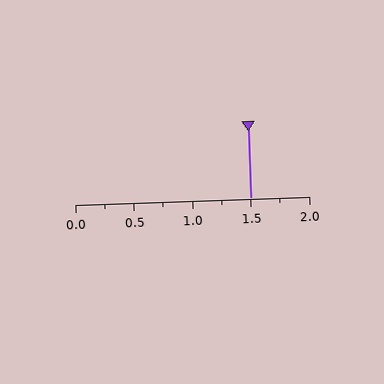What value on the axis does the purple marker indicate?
The marker indicates approximately 1.5.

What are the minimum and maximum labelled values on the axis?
The axis runs from 0.0 to 2.0.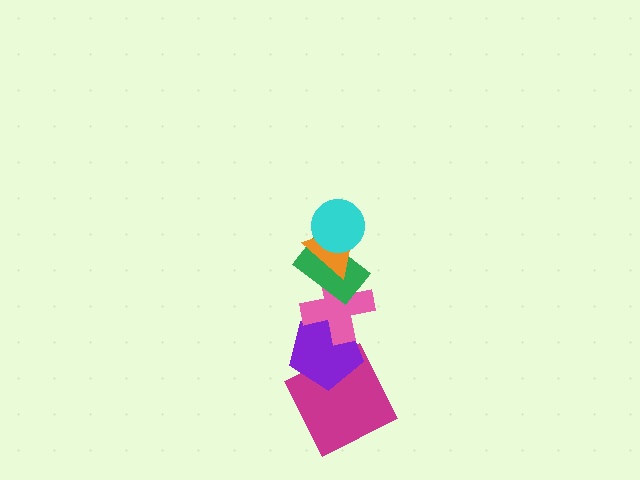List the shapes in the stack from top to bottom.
From top to bottom: the cyan circle, the orange triangle, the green rectangle, the pink cross, the purple pentagon, the magenta square.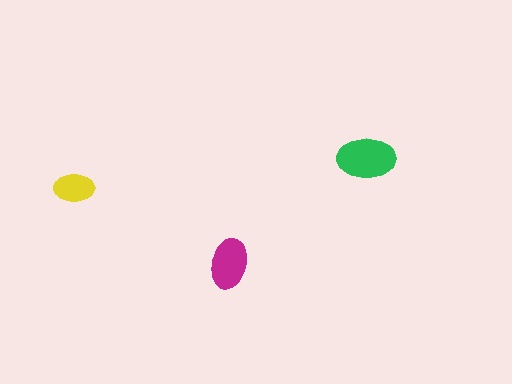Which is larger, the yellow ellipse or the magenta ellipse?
The magenta one.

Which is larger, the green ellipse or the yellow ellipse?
The green one.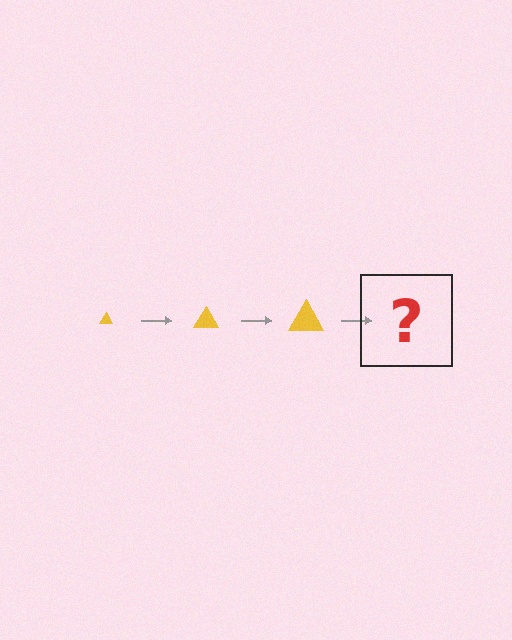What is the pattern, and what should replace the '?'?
The pattern is that the triangle gets progressively larger each step. The '?' should be a yellow triangle, larger than the previous one.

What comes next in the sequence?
The next element should be a yellow triangle, larger than the previous one.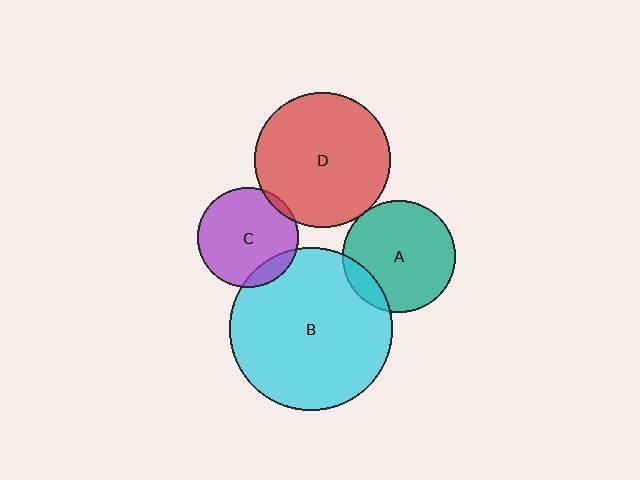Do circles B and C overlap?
Yes.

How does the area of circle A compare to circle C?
Approximately 1.2 times.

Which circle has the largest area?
Circle B (cyan).